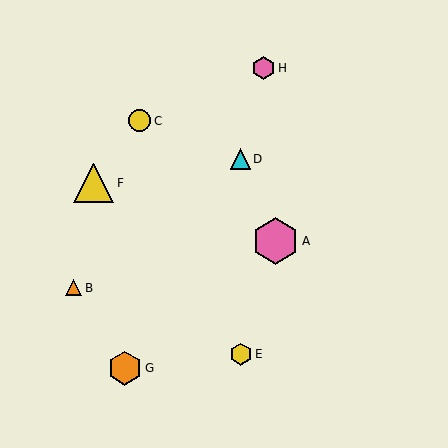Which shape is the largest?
The pink hexagon (labeled A) is the largest.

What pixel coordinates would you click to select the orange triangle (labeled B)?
Click at (74, 288) to select the orange triangle B.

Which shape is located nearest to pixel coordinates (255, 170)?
The cyan triangle (labeled D) at (240, 159) is nearest to that location.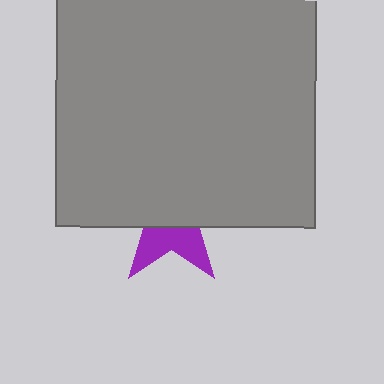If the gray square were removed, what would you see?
You would see the complete purple star.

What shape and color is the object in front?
The object in front is a gray square.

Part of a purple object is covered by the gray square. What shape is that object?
It is a star.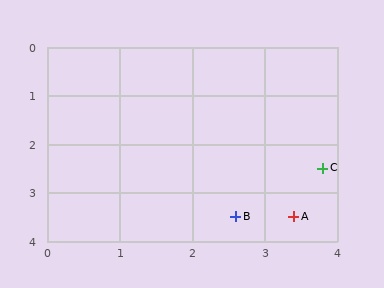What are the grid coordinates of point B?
Point B is at approximately (2.6, 3.5).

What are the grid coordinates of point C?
Point C is at approximately (3.8, 2.5).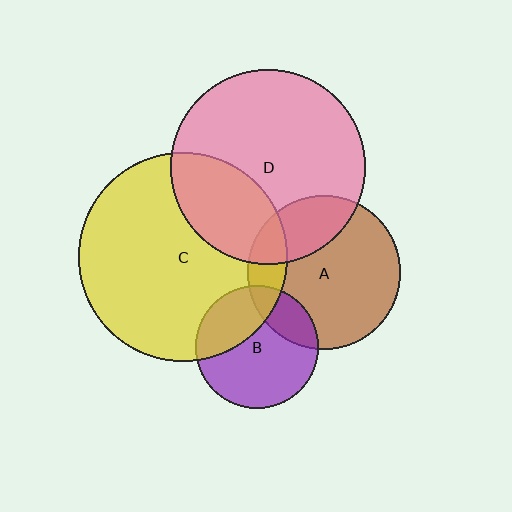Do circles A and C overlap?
Yes.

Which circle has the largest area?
Circle C (yellow).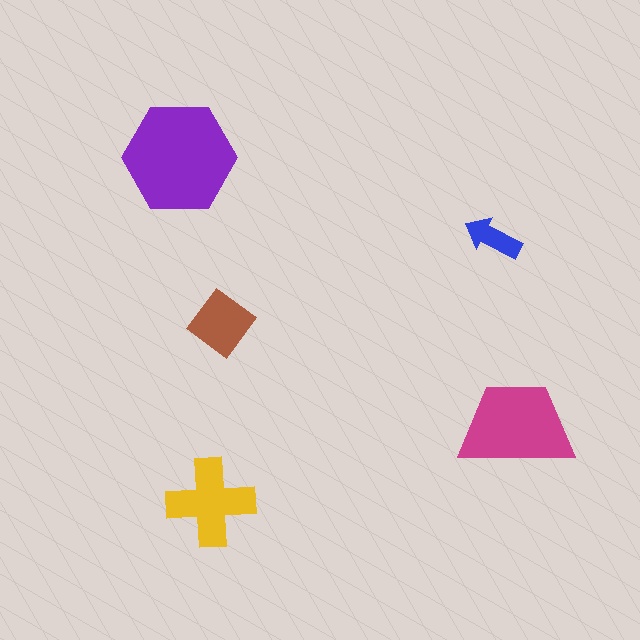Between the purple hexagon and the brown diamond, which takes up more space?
The purple hexagon.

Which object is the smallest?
The blue arrow.